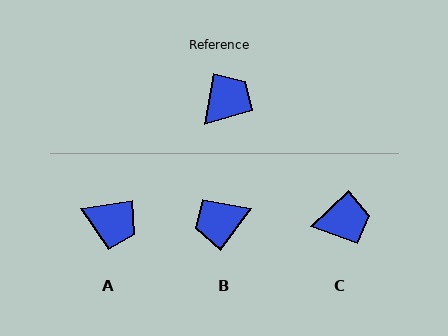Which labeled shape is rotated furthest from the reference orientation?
B, about 154 degrees away.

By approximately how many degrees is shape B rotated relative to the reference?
Approximately 154 degrees counter-clockwise.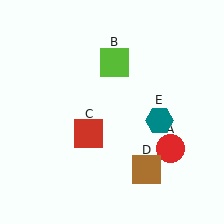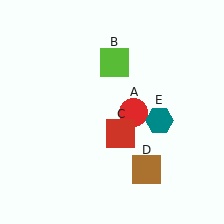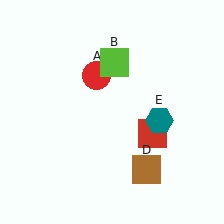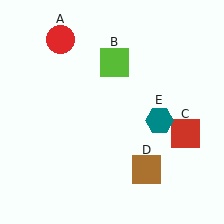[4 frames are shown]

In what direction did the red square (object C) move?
The red square (object C) moved right.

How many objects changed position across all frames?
2 objects changed position: red circle (object A), red square (object C).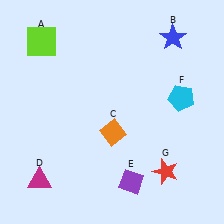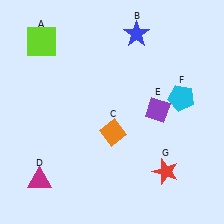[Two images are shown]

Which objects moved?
The objects that moved are: the blue star (B), the purple diamond (E).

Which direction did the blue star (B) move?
The blue star (B) moved left.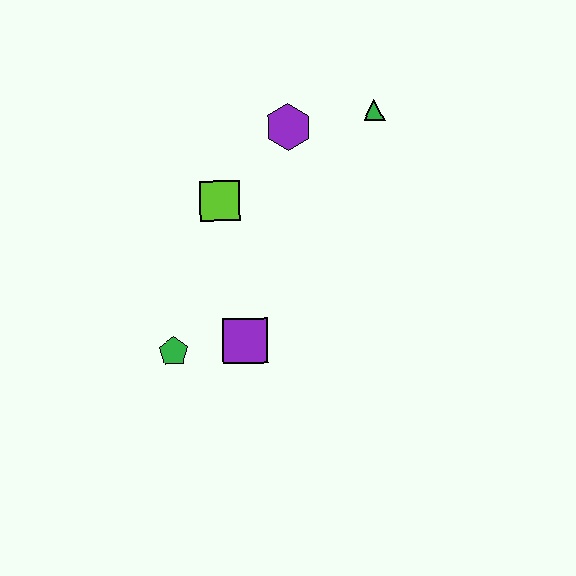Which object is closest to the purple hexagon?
The green triangle is closest to the purple hexagon.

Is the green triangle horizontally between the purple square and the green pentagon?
No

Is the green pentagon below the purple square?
Yes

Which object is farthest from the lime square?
The green triangle is farthest from the lime square.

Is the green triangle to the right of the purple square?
Yes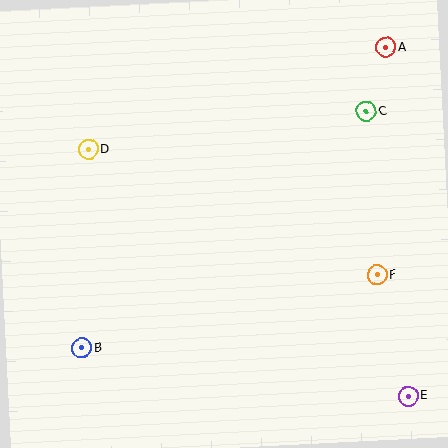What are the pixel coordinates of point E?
Point E is at (408, 396).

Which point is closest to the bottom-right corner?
Point E is closest to the bottom-right corner.